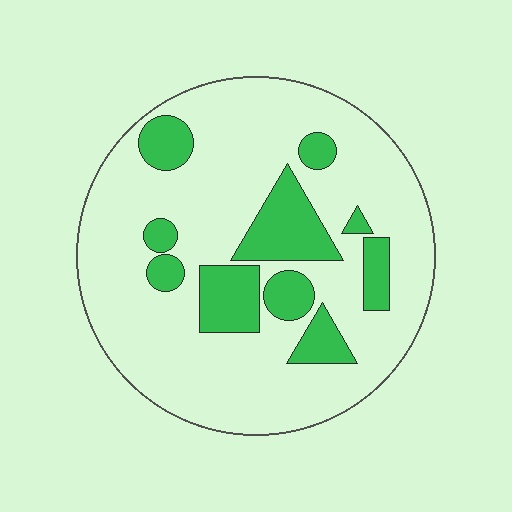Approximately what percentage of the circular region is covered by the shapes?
Approximately 20%.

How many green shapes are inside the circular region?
10.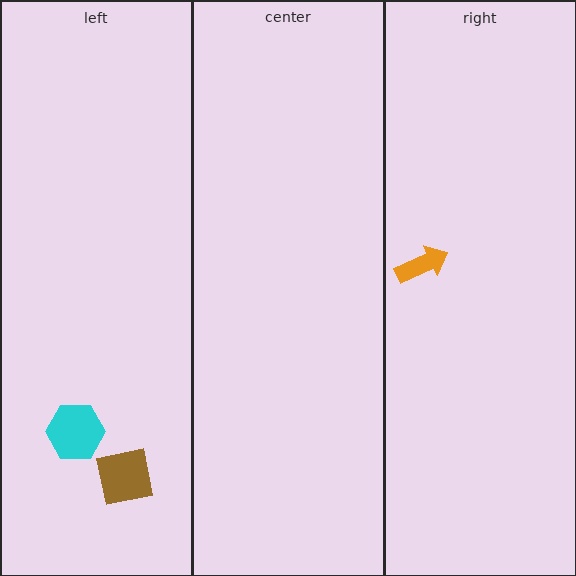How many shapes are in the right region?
1.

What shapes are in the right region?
The orange arrow.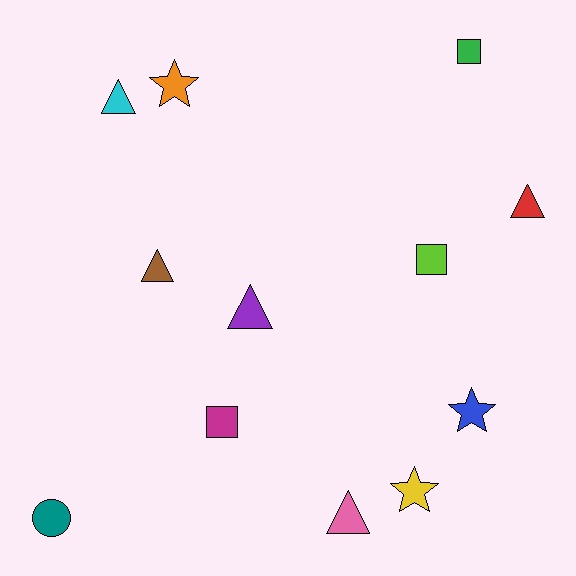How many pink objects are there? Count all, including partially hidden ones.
There is 1 pink object.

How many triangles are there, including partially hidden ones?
There are 5 triangles.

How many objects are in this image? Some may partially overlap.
There are 12 objects.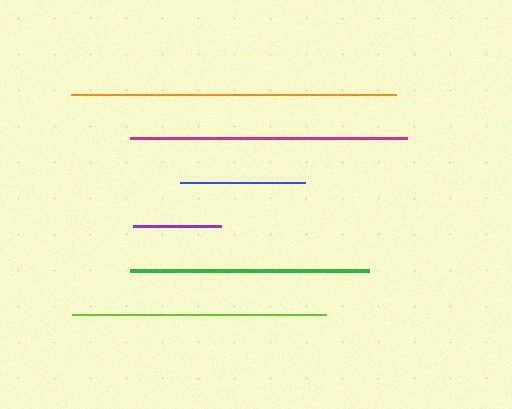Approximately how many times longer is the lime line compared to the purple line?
The lime line is approximately 2.9 times the length of the purple line.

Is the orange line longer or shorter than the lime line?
The orange line is longer than the lime line.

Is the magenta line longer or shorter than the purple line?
The magenta line is longer than the purple line.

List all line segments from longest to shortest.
From longest to shortest: orange, magenta, lime, green, blue, purple.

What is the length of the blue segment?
The blue segment is approximately 126 pixels long.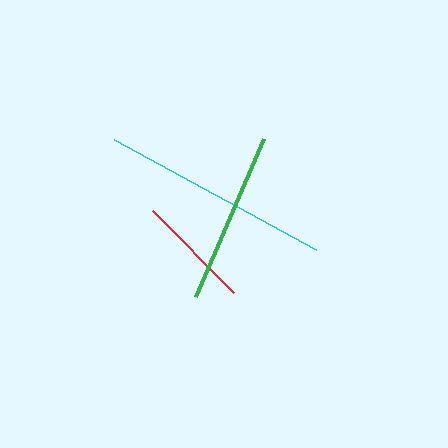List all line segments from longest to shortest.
From longest to shortest: cyan, green, red.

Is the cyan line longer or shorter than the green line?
The cyan line is longer than the green line.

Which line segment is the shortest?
The red line is the shortest at approximately 116 pixels.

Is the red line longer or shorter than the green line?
The green line is longer than the red line.